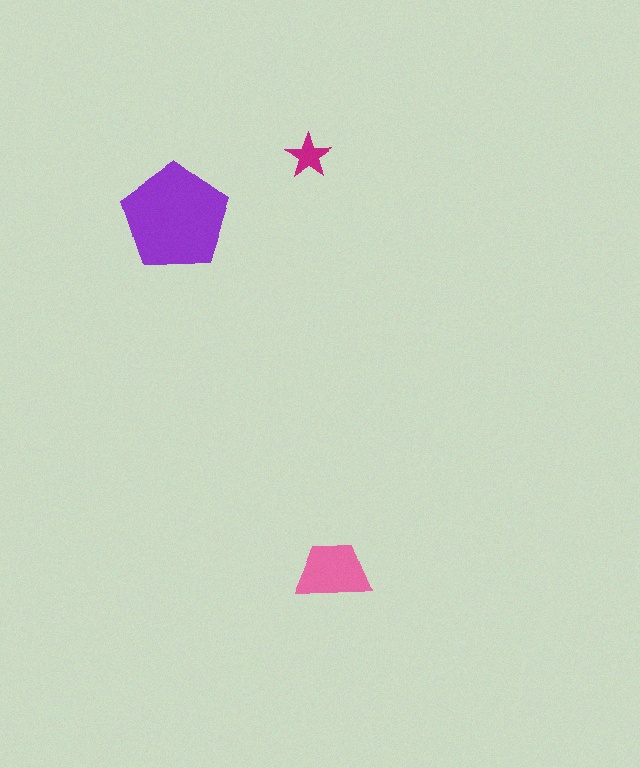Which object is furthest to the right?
The pink trapezoid is rightmost.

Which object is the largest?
The purple pentagon.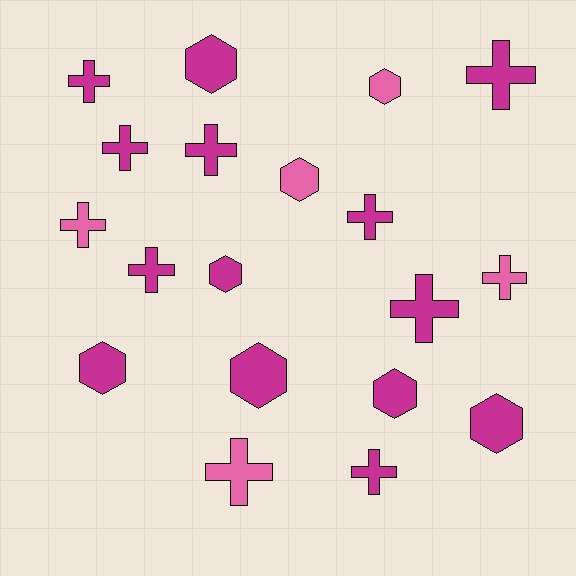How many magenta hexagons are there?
There are 6 magenta hexagons.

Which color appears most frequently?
Magenta, with 14 objects.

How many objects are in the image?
There are 19 objects.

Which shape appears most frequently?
Cross, with 11 objects.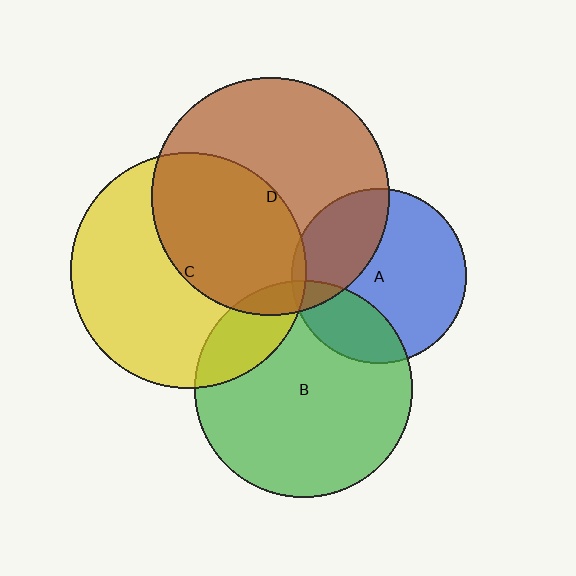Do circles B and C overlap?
Yes.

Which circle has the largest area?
Circle D (brown).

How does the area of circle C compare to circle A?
Approximately 1.8 times.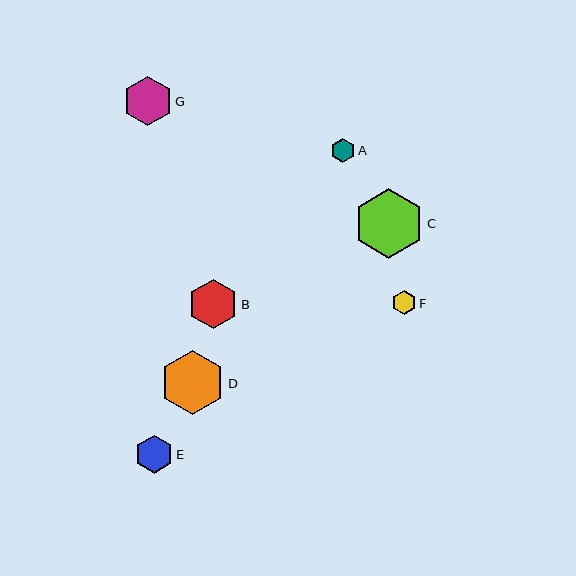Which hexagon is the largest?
Hexagon C is the largest with a size of approximately 70 pixels.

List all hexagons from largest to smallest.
From largest to smallest: C, D, B, G, E, A, F.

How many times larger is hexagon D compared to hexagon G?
Hexagon D is approximately 1.3 times the size of hexagon G.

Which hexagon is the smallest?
Hexagon F is the smallest with a size of approximately 23 pixels.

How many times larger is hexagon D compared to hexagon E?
Hexagon D is approximately 1.7 times the size of hexagon E.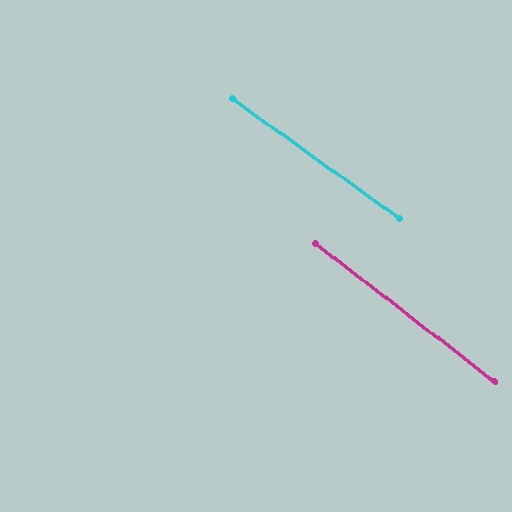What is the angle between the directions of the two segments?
Approximately 2 degrees.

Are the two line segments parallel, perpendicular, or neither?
Parallel — their directions differ by only 1.8°.